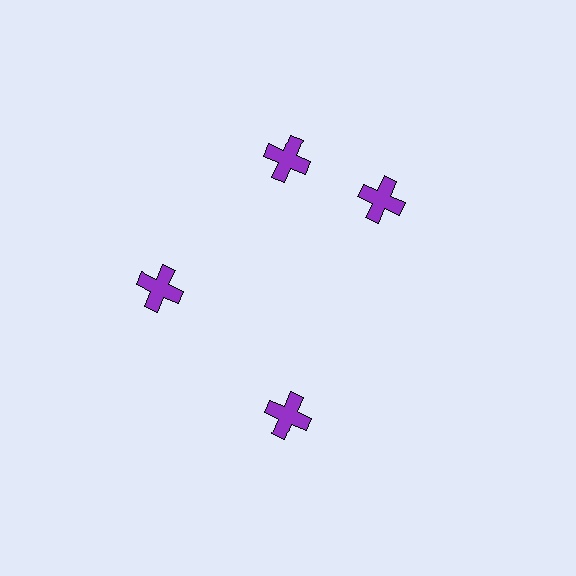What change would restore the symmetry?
The symmetry would be restored by rotating it back into even spacing with its neighbors so that all 4 crosses sit at equal angles and equal distance from the center.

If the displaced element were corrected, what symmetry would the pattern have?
It would have 4-fold rotational symmetry — the pattern would map onto itself every 90 degrees.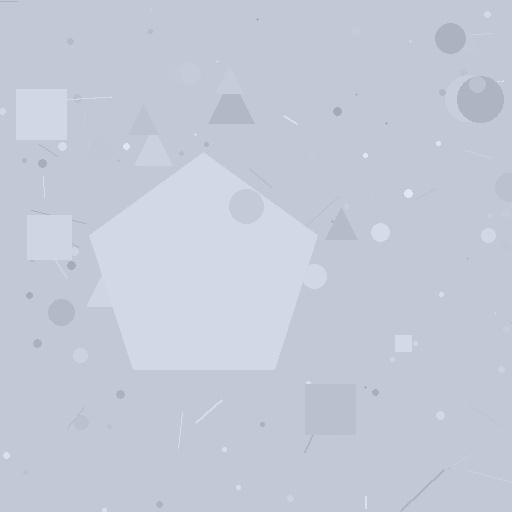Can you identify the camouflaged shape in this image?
The camouflaged shape is a pentagon.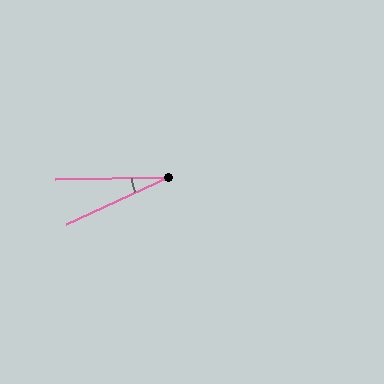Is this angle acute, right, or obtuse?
It is acute.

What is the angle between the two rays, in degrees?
Approximately 23 degrees.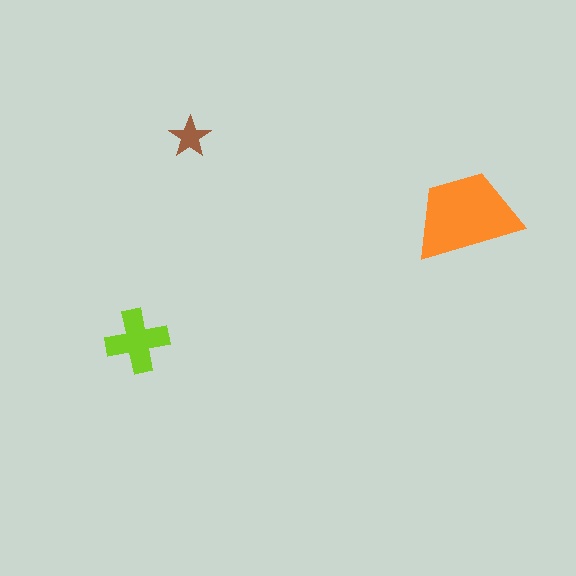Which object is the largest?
The orange trapezoid.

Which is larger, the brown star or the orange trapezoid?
The orange trapezoid.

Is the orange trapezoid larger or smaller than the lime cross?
Larger.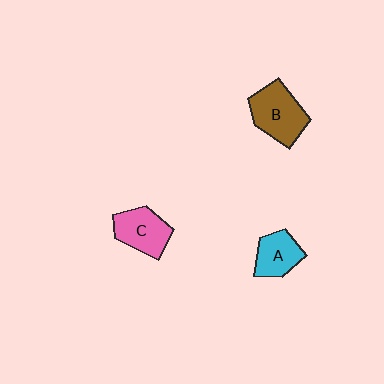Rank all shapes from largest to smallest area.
From largest to smallest: B (brown), C (pink), A (cyan).